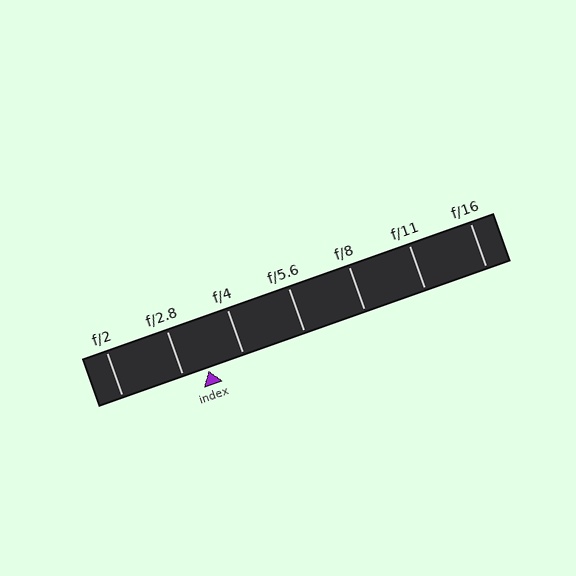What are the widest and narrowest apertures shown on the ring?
The widest aperture shown is f/2 and the narrowest is f/16.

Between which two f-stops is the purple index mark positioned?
The index mark is between f/2.8 and f/4.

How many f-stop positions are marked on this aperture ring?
There are 7 f-stop positions marked.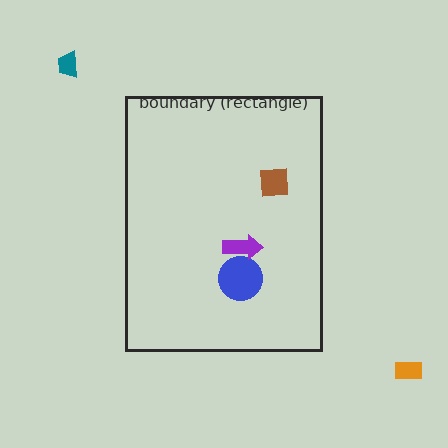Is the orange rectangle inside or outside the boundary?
Outside.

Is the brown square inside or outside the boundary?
Inside.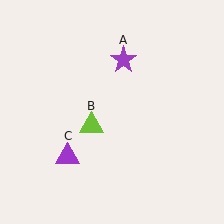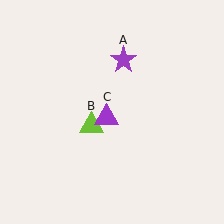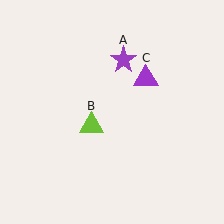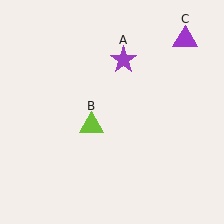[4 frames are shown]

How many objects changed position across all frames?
1 object changed position: purple triangle (object C).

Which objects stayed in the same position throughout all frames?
Purple star (object A) and lime triangle (object B) remained stationary.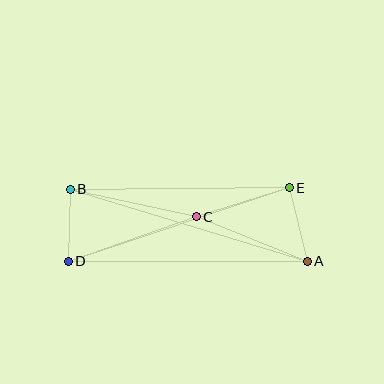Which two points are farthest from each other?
Points A and B are farthest from each other.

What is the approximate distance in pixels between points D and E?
The distance between D and E is approximately 233 pixels.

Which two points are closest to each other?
Points B and D are closest to each other.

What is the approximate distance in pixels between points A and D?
The distance between A and D is approximately 239 pixels.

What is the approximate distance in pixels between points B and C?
The distance between B and C is approximately 129 pixels.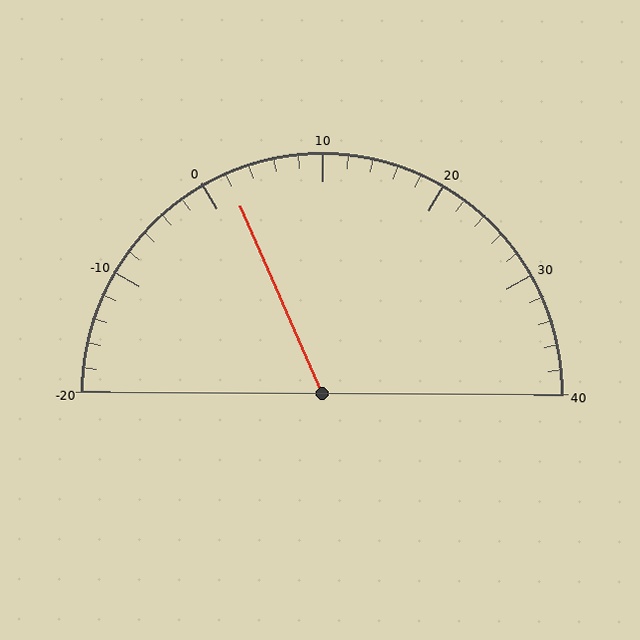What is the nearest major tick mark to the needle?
The nearest major tick mark is 0.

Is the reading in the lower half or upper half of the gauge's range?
The reading is in the lower half of the range (-20 to 40).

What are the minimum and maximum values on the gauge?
The gauge ranges from -20 to 40.